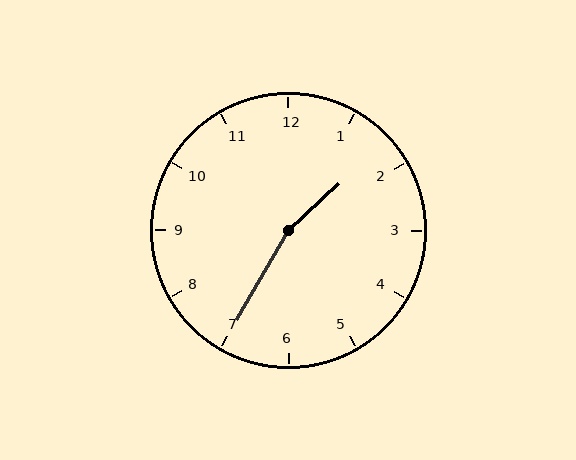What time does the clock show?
1:35.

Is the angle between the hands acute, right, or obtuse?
It is obtuse.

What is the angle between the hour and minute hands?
Approximately 162 degrees.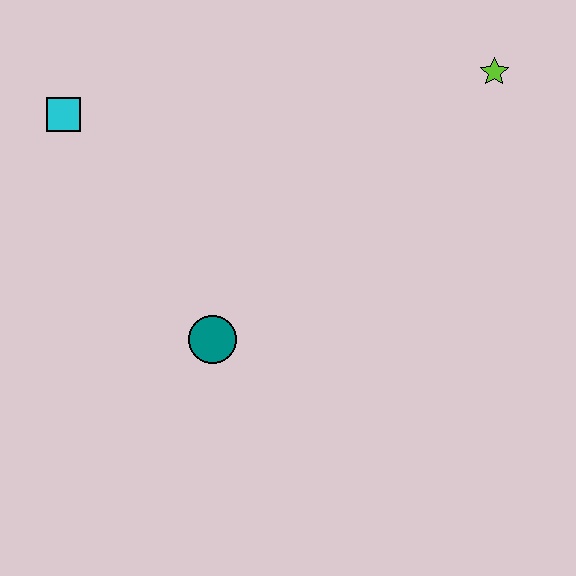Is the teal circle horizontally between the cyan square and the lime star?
Yes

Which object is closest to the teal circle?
The cyan square is closest to the teal circle.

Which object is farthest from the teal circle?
The lime star is farthest from the teal circle.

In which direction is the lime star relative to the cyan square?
The lime star is to the right of the cyan square.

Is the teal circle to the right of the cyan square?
Yes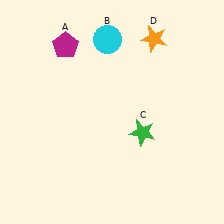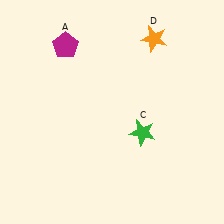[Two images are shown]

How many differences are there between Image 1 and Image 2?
There is 1 difference between the two images.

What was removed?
The cyan circle (B) was removed in Image 2.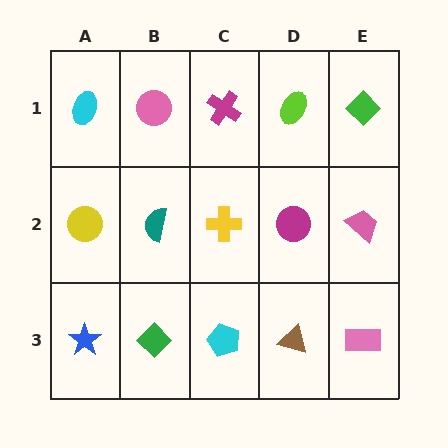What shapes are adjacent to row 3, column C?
A yellow cross (row 2, column C), a green diamond (row 3, column B), a brown triangle (row 3, column D).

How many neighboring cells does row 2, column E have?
3.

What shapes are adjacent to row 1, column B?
A teal semicircle (row 2, column B), a cyan ellipse (row 1, column A), a magenta cross (row 1, column C).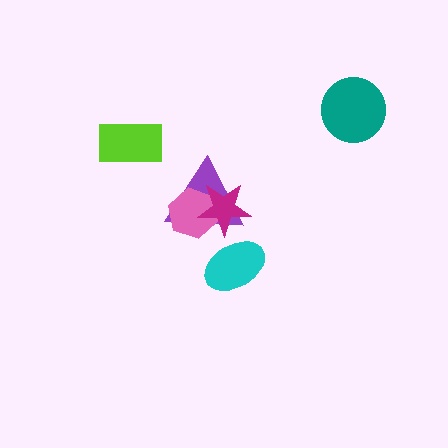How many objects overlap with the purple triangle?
2 objects overlap with the purple triangle.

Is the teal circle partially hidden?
No, no other shape covers it.